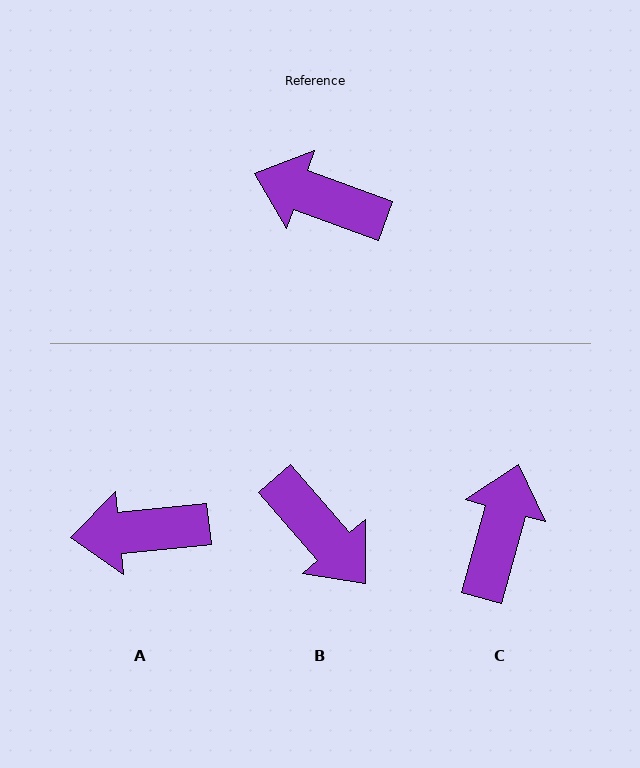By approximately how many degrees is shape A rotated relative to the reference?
Approximately 26 degrees counter-clockwise.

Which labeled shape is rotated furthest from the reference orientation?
B, about 151 degrees away.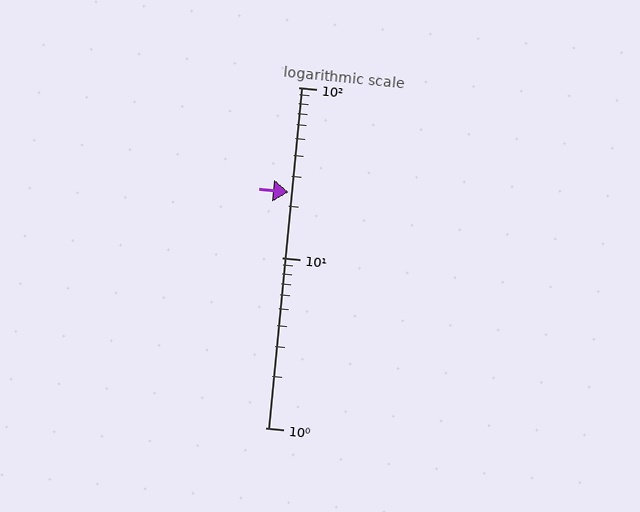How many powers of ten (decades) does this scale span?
The scale spans 2 decades, from 1 to 100.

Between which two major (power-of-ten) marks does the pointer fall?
The pointer is between 10 and 100.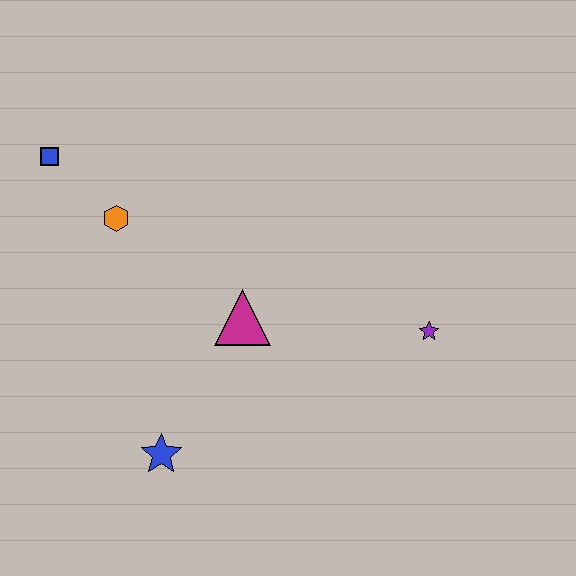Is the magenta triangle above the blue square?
No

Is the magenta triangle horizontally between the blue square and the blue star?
No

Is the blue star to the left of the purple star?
Yes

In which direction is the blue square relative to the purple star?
The blue square is to the left of the purple star.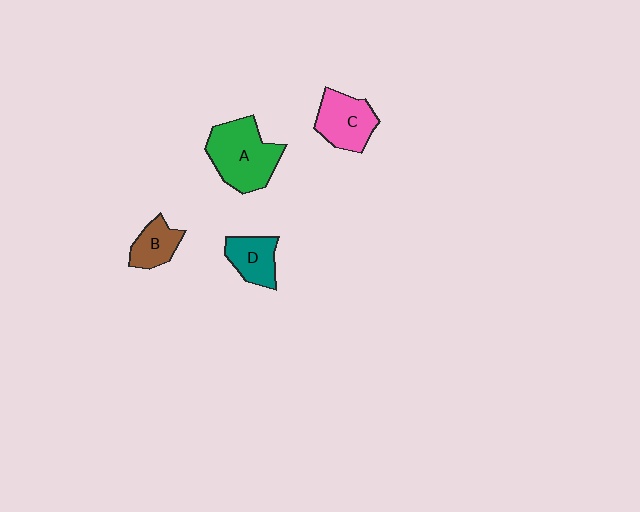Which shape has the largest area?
Shape A (green).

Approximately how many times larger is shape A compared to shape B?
Approximately 2.1 times.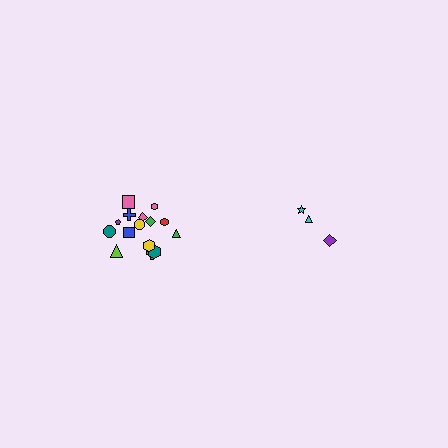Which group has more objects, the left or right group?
The left group.